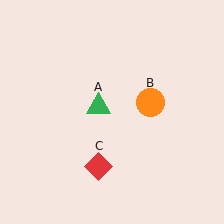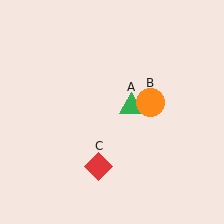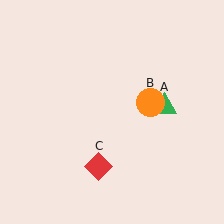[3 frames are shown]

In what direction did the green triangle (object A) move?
The green triangle (object A) moved right.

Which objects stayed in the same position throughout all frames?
Orange circle (object B) and red diamond (object C) remained stationary.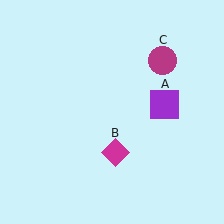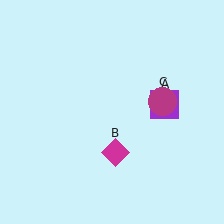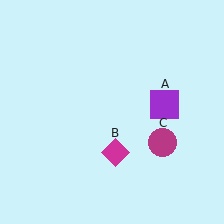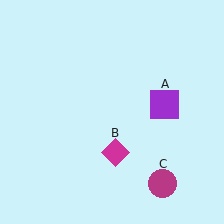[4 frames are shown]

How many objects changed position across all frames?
1 object changed position: magenta circle (object C).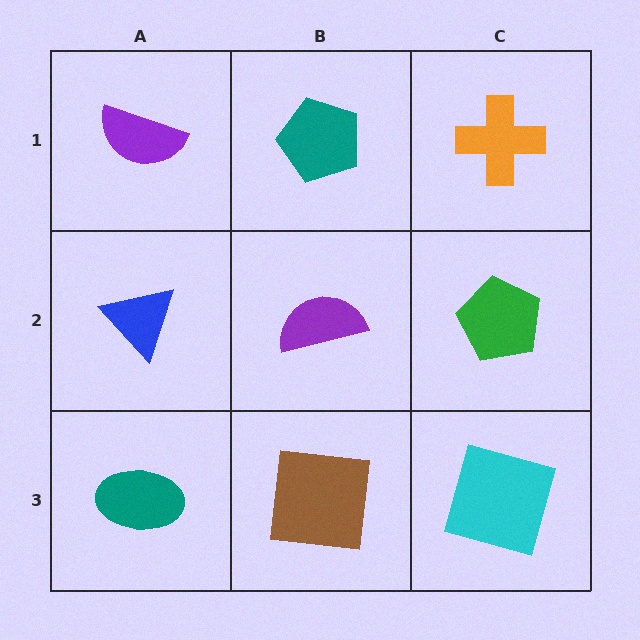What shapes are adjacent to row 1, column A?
A blue triangle (row 2, column A), a teal pentagon (row 1, column B).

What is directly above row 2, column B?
A teal pentagon.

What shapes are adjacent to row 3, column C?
A green pentagon (row 2, column C), a brown square (row 3, column B).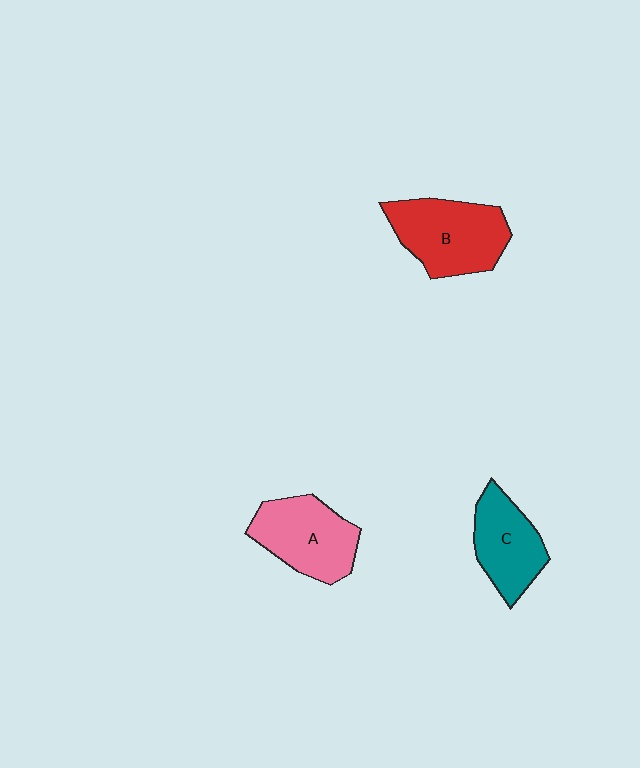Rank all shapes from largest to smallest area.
From largest to smallest: B (red), A (pink), C (teal).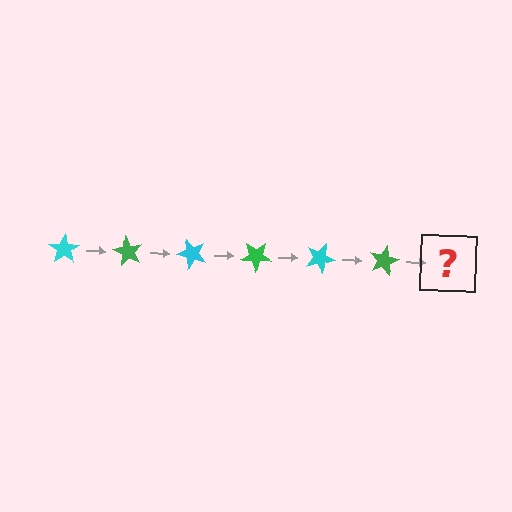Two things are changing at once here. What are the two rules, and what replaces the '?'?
The two rules are that it rotates 60 degrees each step and the color cycles through cyan and green. The '?' should be a cyan star, rotated 360 degrees from the start.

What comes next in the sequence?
The next element should be a cyan star, rotated 360 degrees from the start.